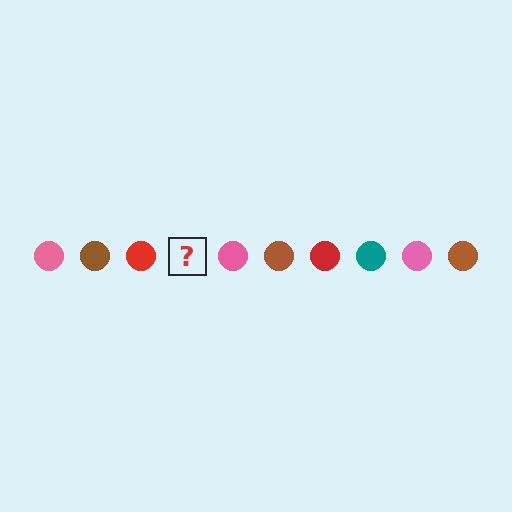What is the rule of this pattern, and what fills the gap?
The rule is that the pattern cycles through pink, brown, red, teal circles. The gap should be filled with a teal circle.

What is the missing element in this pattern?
The missing element is a teal circle.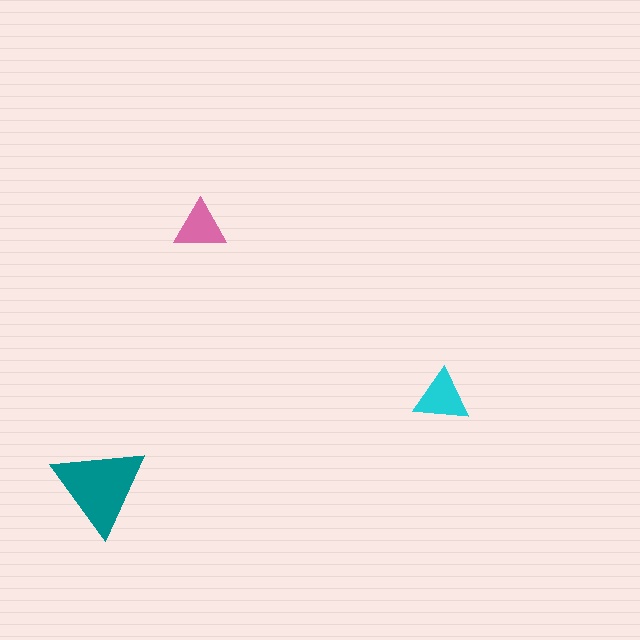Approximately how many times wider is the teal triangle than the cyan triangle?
About 1.5 times wider.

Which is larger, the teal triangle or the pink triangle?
The teal one.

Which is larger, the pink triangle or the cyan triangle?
The cyan one.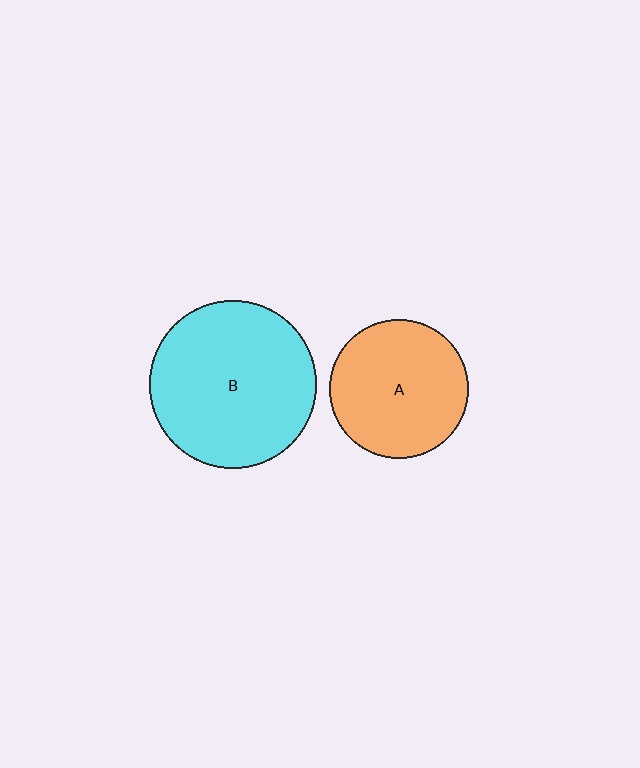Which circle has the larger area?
Circle B (cyan).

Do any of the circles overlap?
No, none of the circles overlap.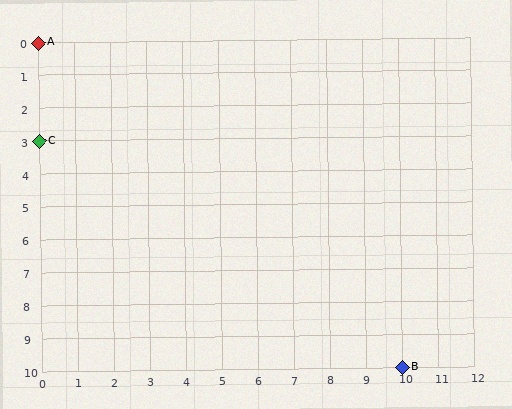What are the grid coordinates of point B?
Point B is at grid coordinates (10, 10).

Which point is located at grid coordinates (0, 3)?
Point C is at (0, 3).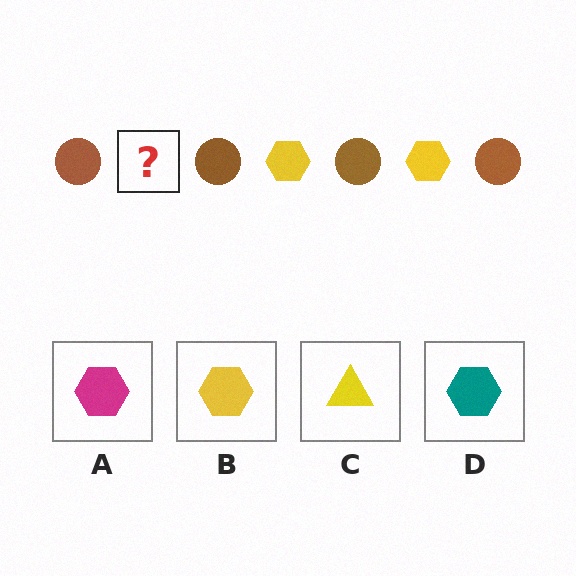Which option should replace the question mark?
Option B.